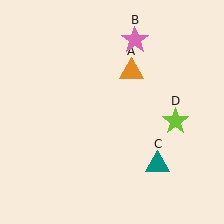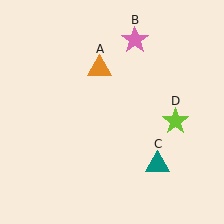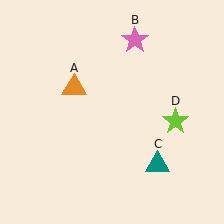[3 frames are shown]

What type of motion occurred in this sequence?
The orange triangle (object A) rotated counterclockwise around the center of the scene.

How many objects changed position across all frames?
1 object changed position: orange triangle (object A).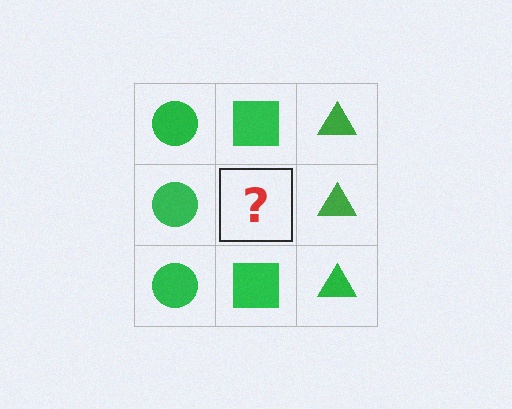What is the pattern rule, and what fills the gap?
The rule is that each column has a consistent shape. The gap should be filled with a green square.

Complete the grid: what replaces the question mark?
The question mark should be replaced with a green square.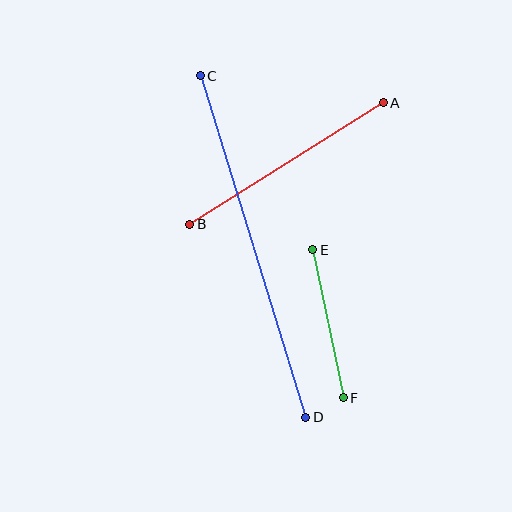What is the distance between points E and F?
The distance is approximately 151 pixels.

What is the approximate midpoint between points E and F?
The midpoint is at approximately (328, 324) pixels.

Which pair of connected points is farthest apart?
Points C and D are farthest apart.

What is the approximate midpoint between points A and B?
The midpoint is at approximately (286, 164) pixels.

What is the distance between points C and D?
The distance is approximately 357 pixels.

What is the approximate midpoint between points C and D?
The midpoint is at approximately (253, 246) pixels.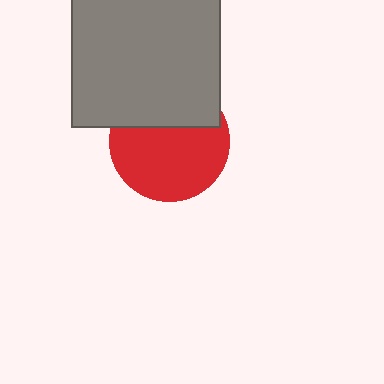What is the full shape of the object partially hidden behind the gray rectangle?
The partially hidden object is a red circle.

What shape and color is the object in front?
The object in front is a gray rectangle.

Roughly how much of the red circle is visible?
Most of it is visible (roughly 65%).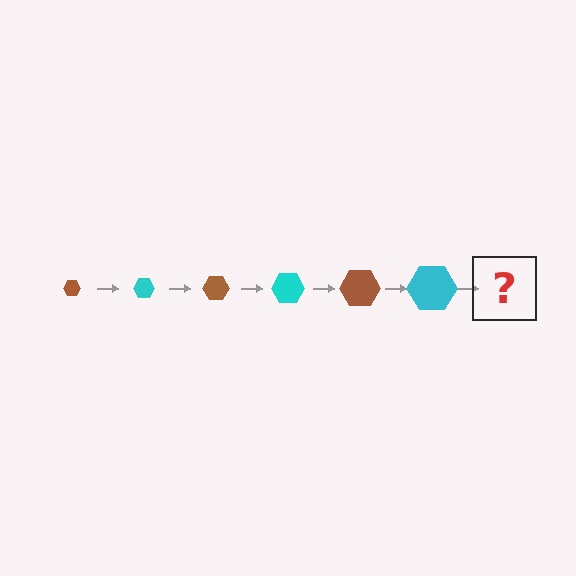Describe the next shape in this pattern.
It should be a brown hexagon, larger than the previous one.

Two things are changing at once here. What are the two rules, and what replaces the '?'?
The two rules are that the hexagon grows larger each step and the color cycles through brown and cyan. The '?' should be a brown hexagon, larger than the previous one.